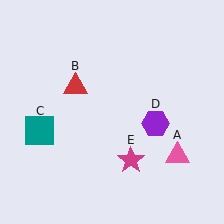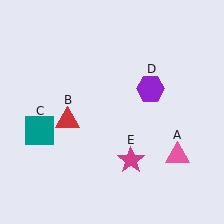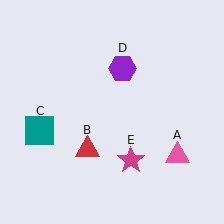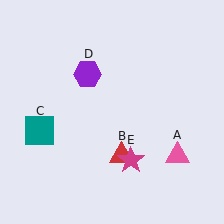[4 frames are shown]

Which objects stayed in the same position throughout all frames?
Pink triangle (object A) and teal square (object C) and magenta star (object E) remained stationary.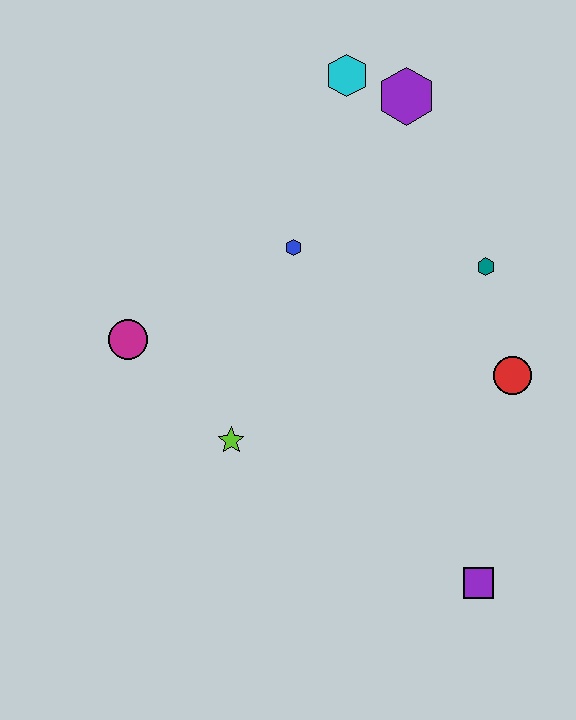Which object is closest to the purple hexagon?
The cyan hexagon is closest to the purple hexagon.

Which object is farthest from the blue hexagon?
The purple square is farthest from the blue hexagon.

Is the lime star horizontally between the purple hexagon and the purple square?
No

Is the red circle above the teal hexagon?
No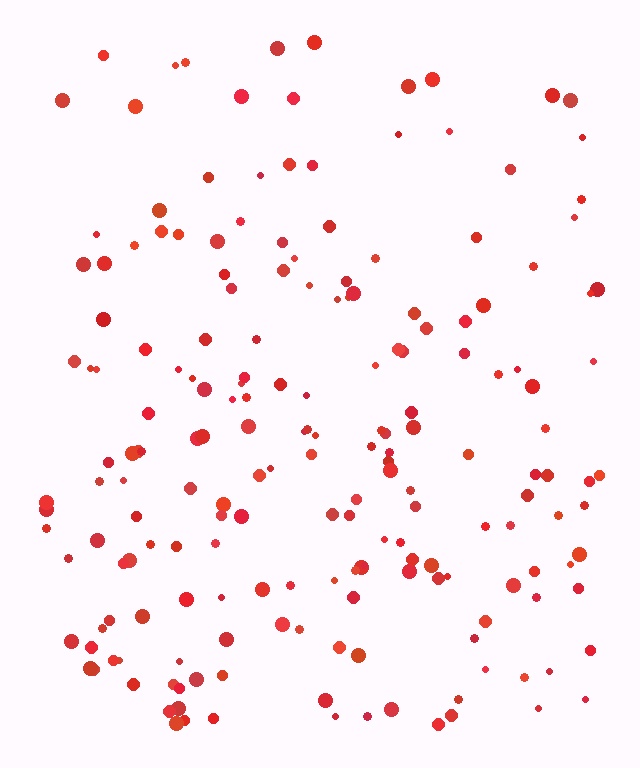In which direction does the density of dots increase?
From top to bottom, with the bottom side densest.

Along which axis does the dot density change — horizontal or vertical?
Vertical.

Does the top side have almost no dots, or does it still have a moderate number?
Still a moderate number, just noticeably fewer than the bottom.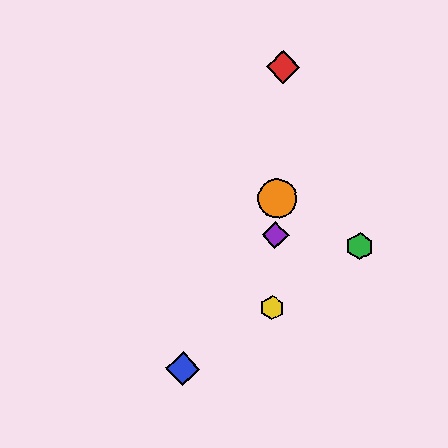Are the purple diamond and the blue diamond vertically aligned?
No, the purple diamond is at x≈275 and the blue diamond is at x≈183.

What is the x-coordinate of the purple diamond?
The purple diamond is at x≈275.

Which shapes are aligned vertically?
The red diamond, the yellow hexagon, the purple diamond, the orange circle are aligned vertically.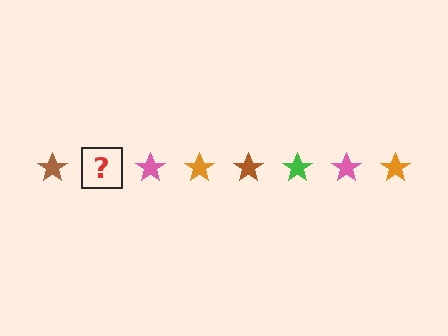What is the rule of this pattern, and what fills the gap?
The rule is that the pattern cycles through brown, green, pink, orange stars. The gap should be filled with a green star.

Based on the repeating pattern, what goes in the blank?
The blank should be a green star.